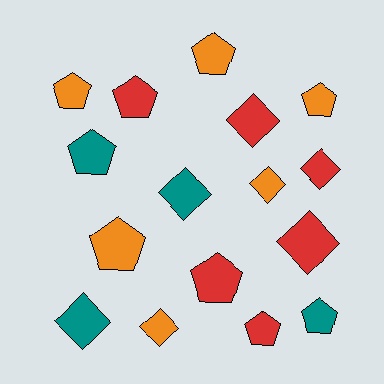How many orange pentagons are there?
There are 4 orange pentagons.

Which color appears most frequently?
Red, with 6 objects.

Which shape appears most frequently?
Pentagon, with 9 objects.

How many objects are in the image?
There are 16 objects.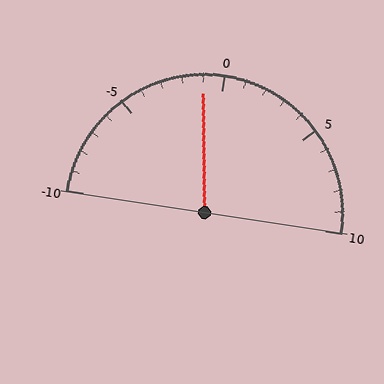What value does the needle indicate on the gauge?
The needle indicates approximately -1.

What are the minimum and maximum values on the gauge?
The gauge ranges from -10 to 10.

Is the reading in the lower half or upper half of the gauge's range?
The reading is in the lower half of the range (-10 to 10).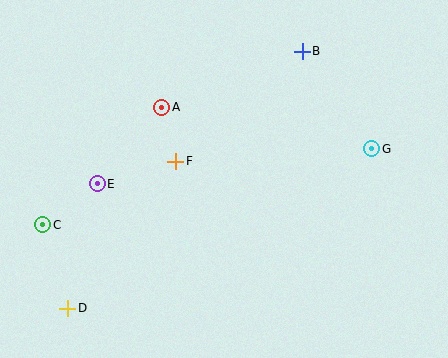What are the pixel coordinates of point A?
Point A is at (161, 108).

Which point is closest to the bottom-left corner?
Point D is closest to the bottom-left corner.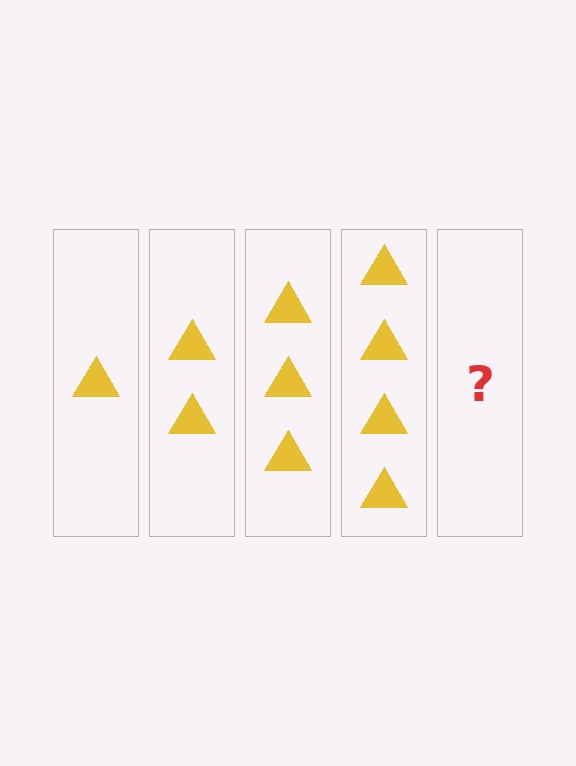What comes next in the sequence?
The next element should be 5 triangles.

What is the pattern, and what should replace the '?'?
The pattern is that each step adds one more triangle. The '?' should be 5 triangles.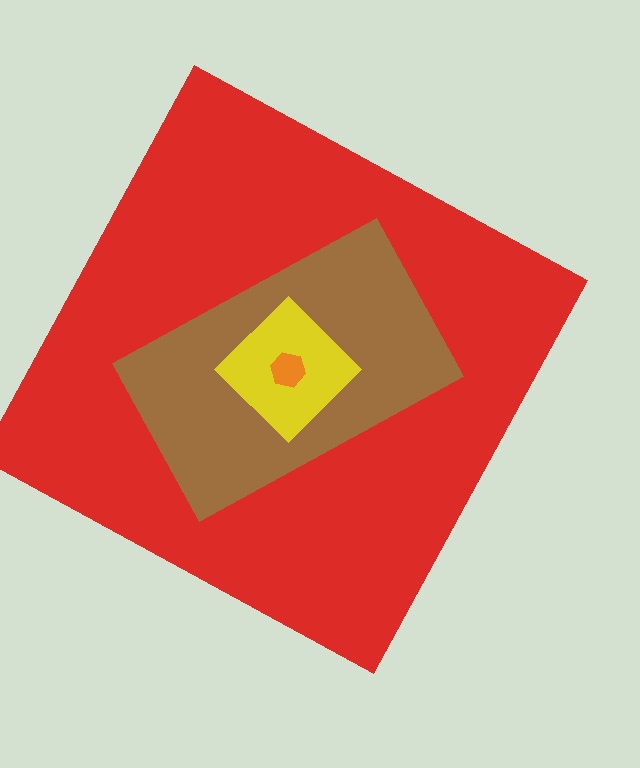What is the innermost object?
The orange hexagon.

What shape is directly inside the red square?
The brown rectangle.